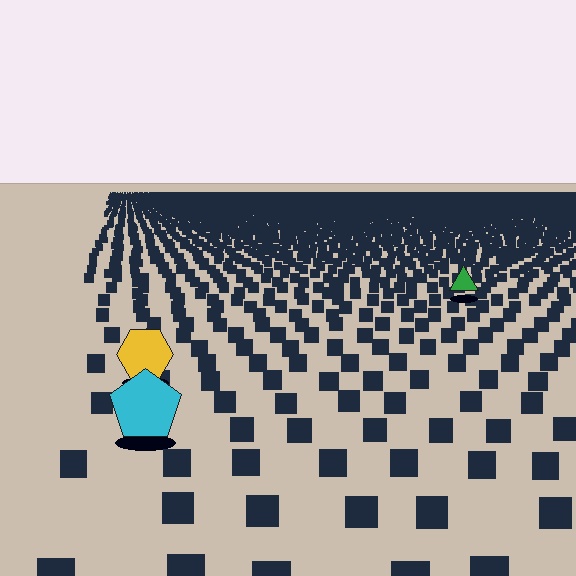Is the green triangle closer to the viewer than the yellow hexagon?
No. The yellow hexagon is closer — you can tell from the texture gradient: the ground texture is coarser near it.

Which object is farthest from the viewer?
The green triangle is farthest from the viewer. It appears smaller and the ground texture around it is denser.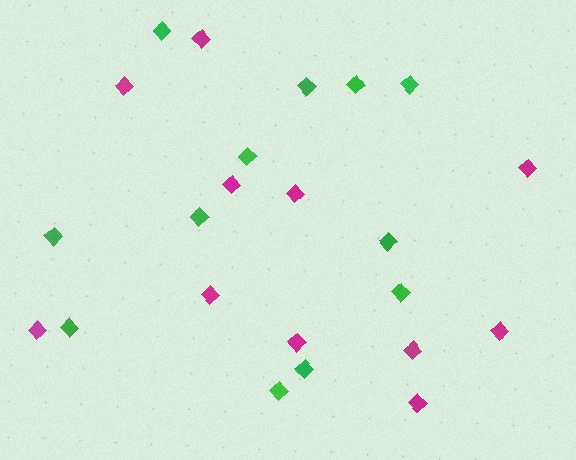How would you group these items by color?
There are 2 groups: one group of magenta diamonds (11) and one group of green diamonds (12).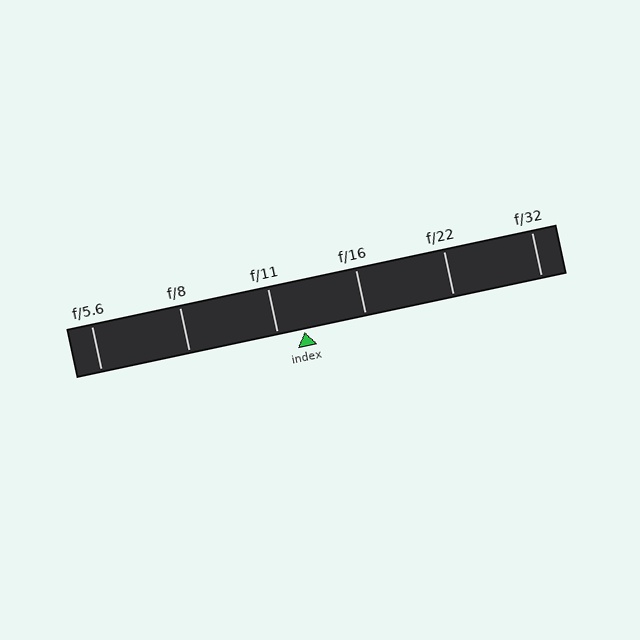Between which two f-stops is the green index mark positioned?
The index mark is between f/11 and f/16.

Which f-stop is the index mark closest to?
The index mark is closest to f/11.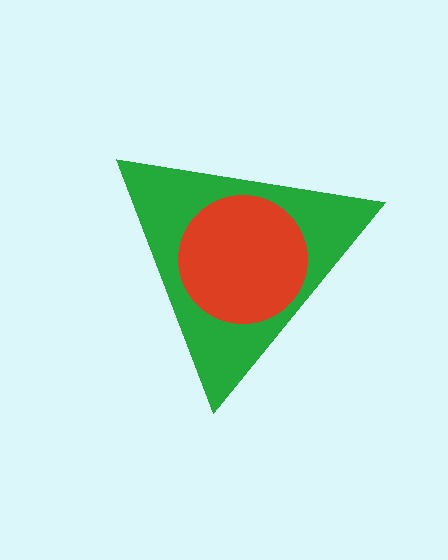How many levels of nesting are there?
2.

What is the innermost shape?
The red circle.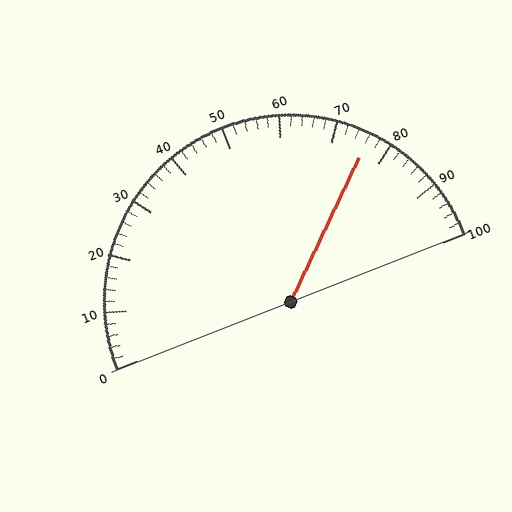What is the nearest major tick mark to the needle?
The nearest major tick mark is 80.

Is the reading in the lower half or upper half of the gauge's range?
The reading is in the upper half of the range (0 to 100).